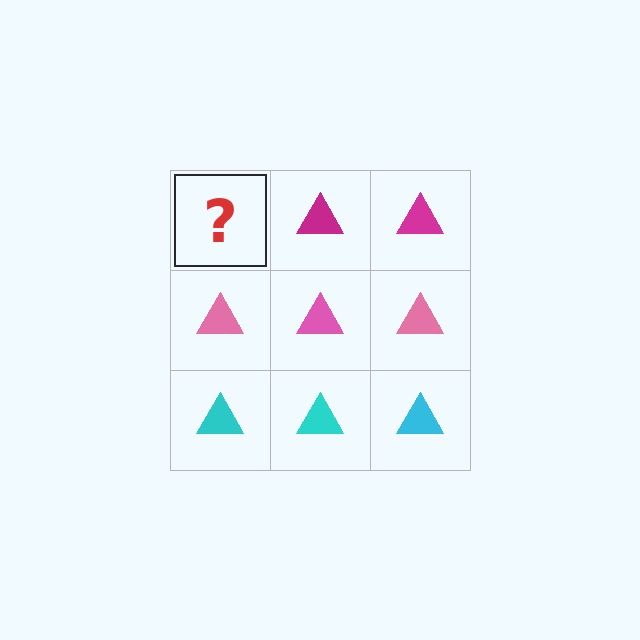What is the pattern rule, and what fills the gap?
The rule is that each row has a consistent color. The gap should be filled with a magenta triangle.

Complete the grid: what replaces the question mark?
The question mark should be replaced with a magenta triangle.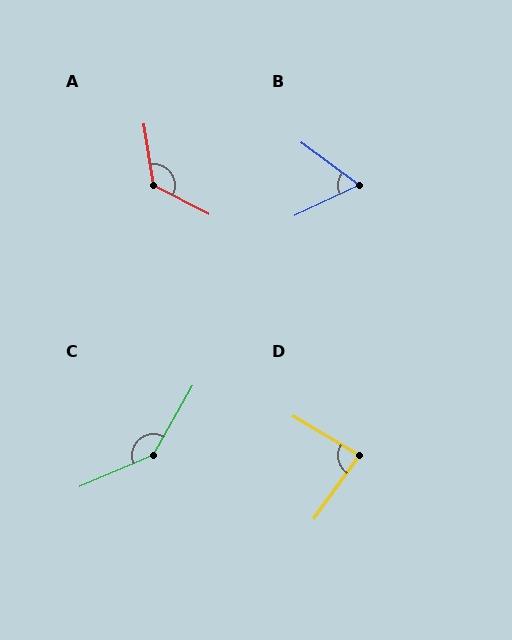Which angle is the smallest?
B, at approximately 62 degrees.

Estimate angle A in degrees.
Approximately 126 degrees.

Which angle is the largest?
C, at approximately 143 degrees.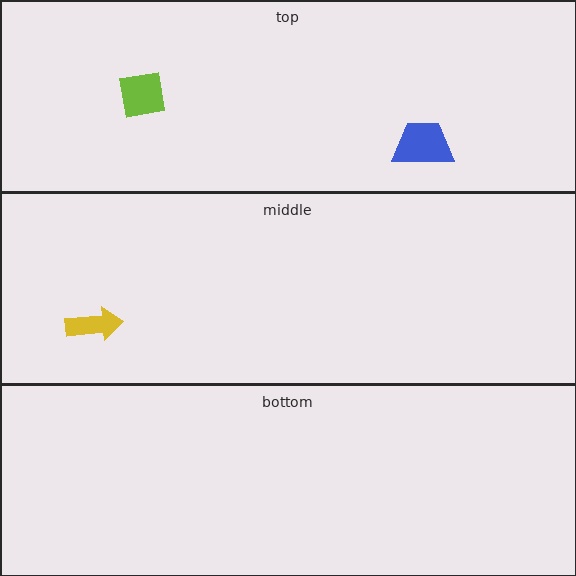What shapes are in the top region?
The lime square, the blue trapezoid.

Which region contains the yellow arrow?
The middle region.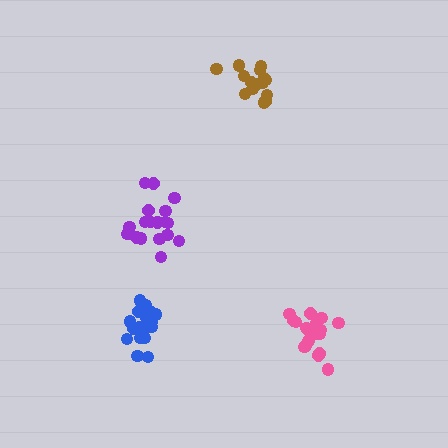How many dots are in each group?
Group 1: 19 dots, Group 2: 19 dots, Group 3: 15 dots, Group 4: 19 dots (72 total).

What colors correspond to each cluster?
The clusters are colored: purple, pink, brown, blue.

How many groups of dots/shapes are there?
There are 4 groups.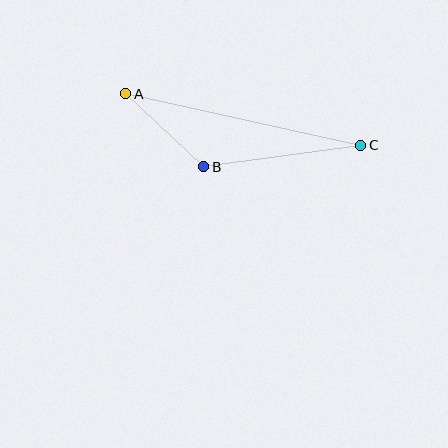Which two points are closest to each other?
Points A and B are closest to each other.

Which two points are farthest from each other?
Points A and C are farthest from each other.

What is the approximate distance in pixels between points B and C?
The distance between B and C is approximately 158 pixels.